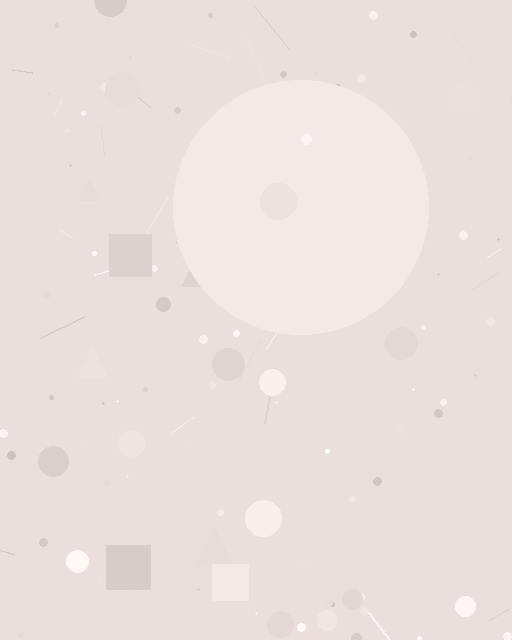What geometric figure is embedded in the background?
A circle is embedded in the background.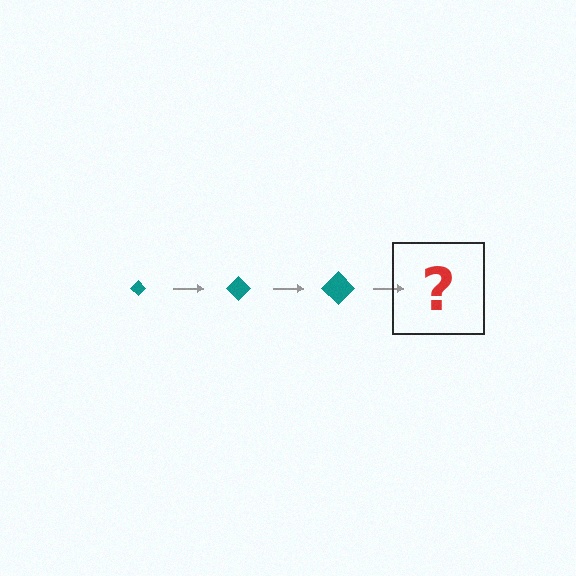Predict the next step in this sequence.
The next step is a teal diamond, larger than the previous one.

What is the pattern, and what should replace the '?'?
The pattern is that the diamond gets progressively larger each step. The '?' should be a teal diamond, larger than the previous one.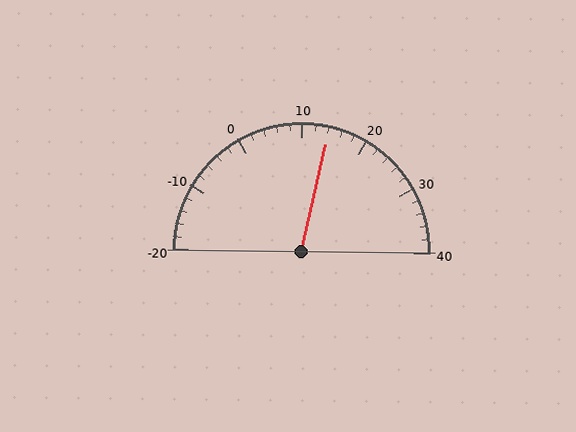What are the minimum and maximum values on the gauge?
The gauge ranges from -20 to 40.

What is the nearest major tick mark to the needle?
The nearest major tick mark is 10.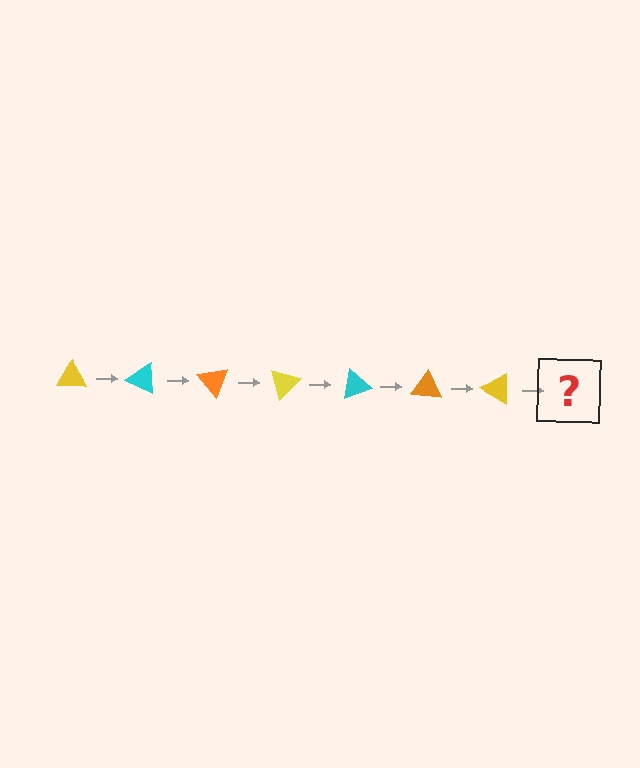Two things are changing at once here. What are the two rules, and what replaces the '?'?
The two rules are that it rotates 25 degrees each step and the color cycles through yellow, cyan, and orange. The '?' should be a cyan triangle, rotated 175 degrees from the start.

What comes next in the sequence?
The next element should be a cyan triangle, rotated 175 degrees from the start.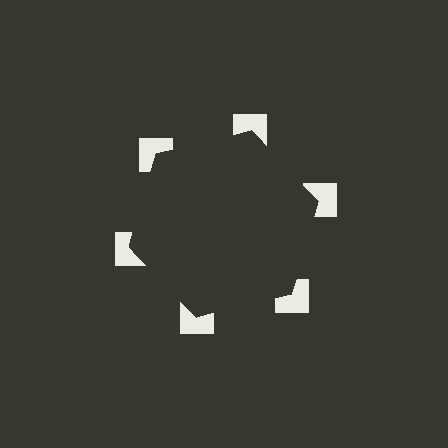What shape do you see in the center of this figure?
An illusory hexagon — its edges are inferred from the aligned wedge cuts in the notched squares, not physically drawn.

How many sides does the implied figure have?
6 sides.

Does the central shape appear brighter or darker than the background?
It typically appears slightly darker than the background, even though no actual brightness change is drawn.